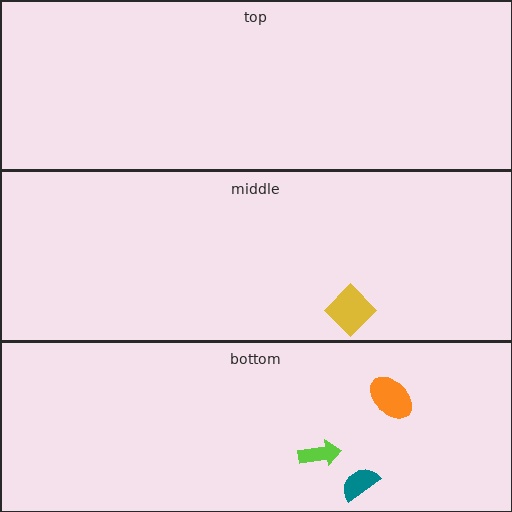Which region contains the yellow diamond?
The middle region.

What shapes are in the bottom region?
The lime arrow, the teal semicircle, the orange ellipse.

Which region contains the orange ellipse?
The bottom region.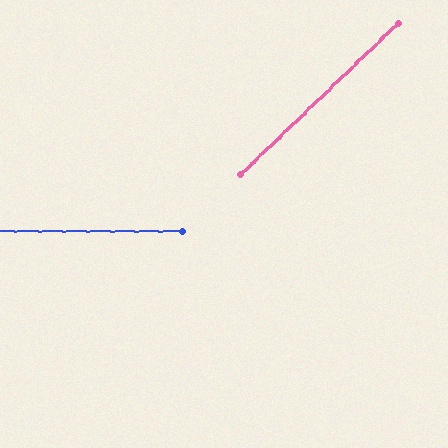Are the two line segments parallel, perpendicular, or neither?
Neither parallel nor perpendicular — they differ by about 44°.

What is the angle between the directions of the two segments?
Approximately 44 degrees.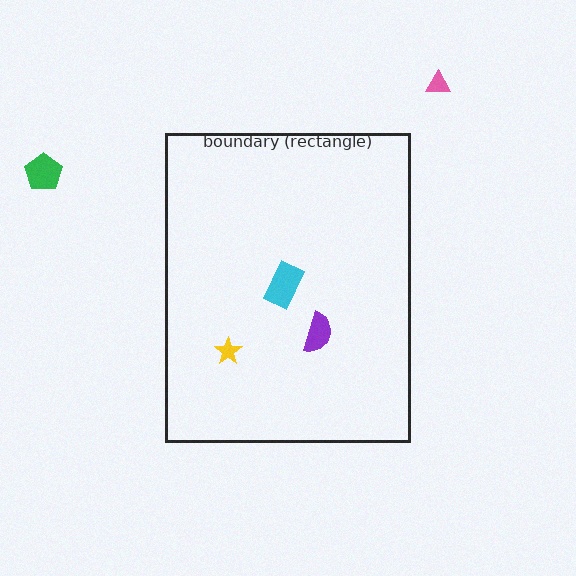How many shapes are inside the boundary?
3 inside, 2 outside.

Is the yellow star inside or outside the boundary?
Inside.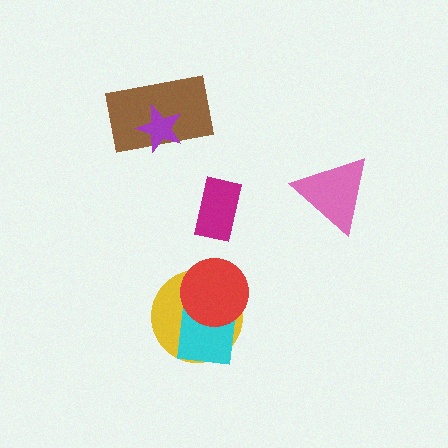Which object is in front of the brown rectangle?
The purple star is in front of the brown rectangle.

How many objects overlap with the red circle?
2 objects overlap with the red circle.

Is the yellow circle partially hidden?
Yes, it is partially covered by another shape.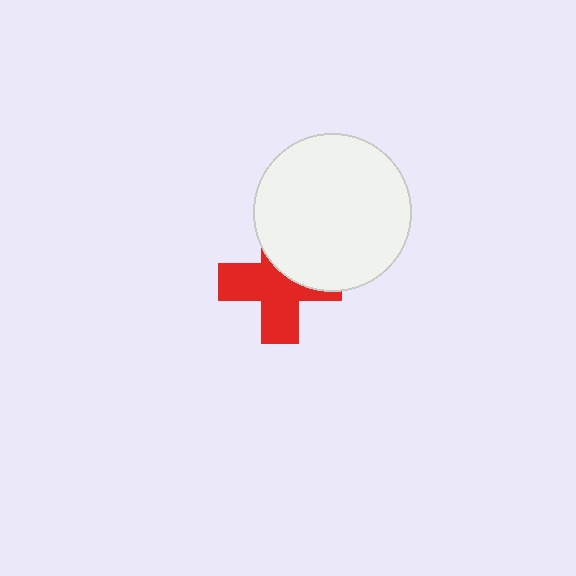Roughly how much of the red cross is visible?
About half of it is visible (roughly 62%).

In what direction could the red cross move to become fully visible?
The red cross could move down. That would shift it out from behind the white circle entirely.